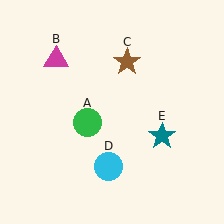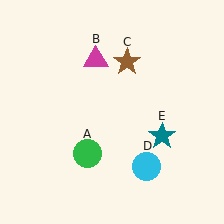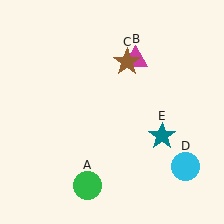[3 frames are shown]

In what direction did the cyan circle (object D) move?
The cyan circle (object D) moved right.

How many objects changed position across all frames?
3 objects changed position: green circle (object A), magenta triangle (object B), cyan circle (object D).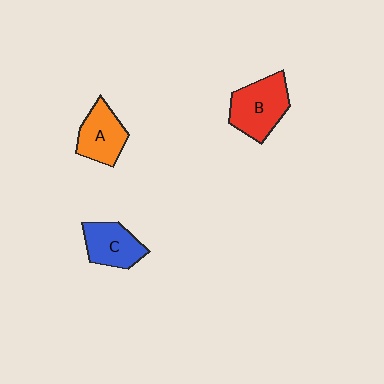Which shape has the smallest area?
Shape C (blue).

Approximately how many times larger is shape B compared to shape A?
Approximately 1.3 times.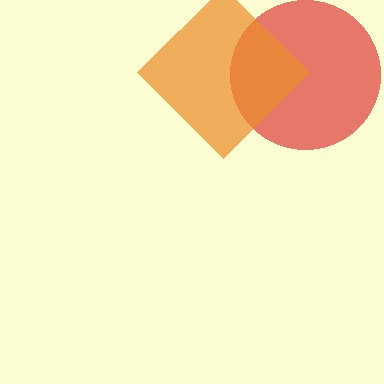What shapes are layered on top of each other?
The layered shapes are: a red circle, an orange diamond.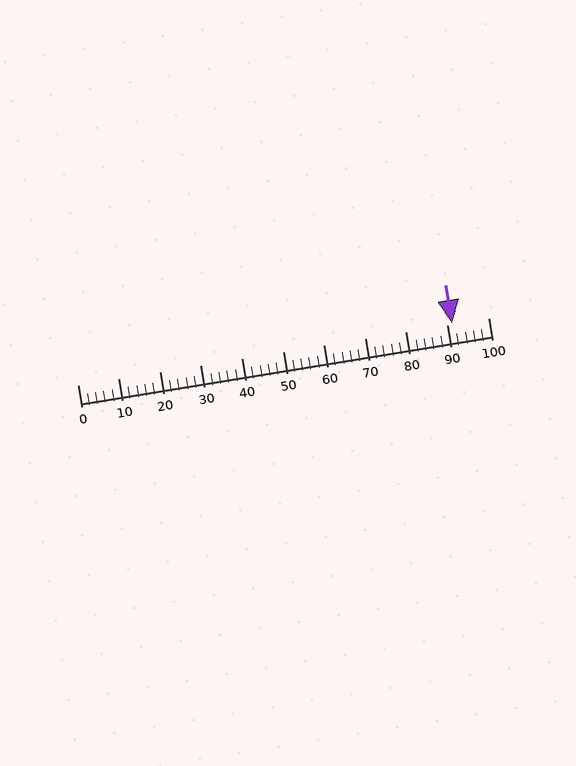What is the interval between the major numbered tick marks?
The major tick marks are spaced 10 units apart.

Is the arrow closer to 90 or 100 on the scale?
The arrow is closer to 90.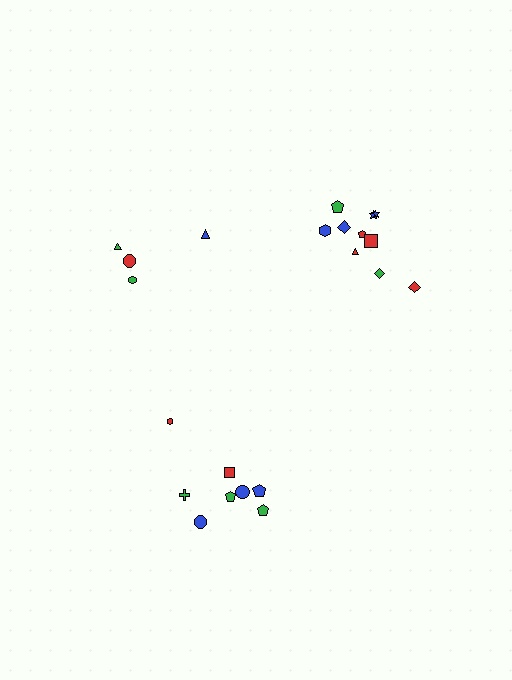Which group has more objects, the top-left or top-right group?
The top-right group.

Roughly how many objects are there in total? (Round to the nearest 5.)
Roughly 20 objects in total.